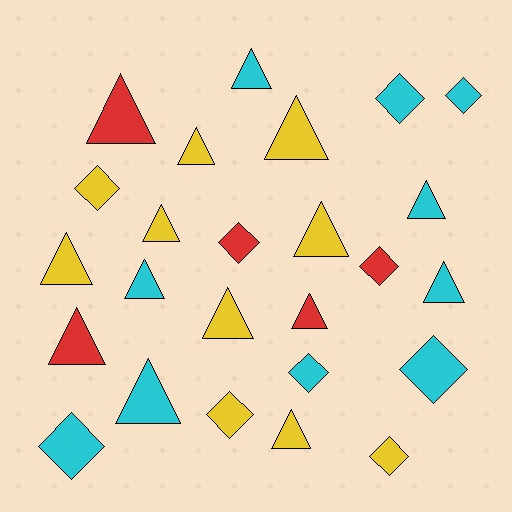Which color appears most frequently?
Cyan, with 10 objects.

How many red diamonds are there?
There are 2 red diamonds.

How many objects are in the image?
There are 25 objects.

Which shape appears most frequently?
Triangle, with 15 objects.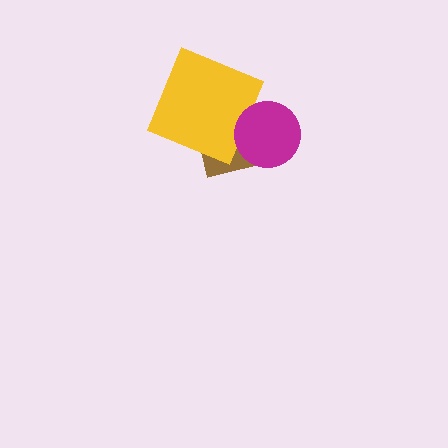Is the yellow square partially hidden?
Yes, it is partially covered by another shape.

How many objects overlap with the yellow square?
2 objects overlap with the yellow square.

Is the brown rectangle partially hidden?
Yes, it is partially covered by another shape.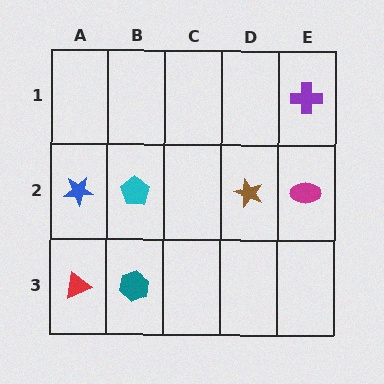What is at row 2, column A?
A blue star.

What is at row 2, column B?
A cyan pentagon.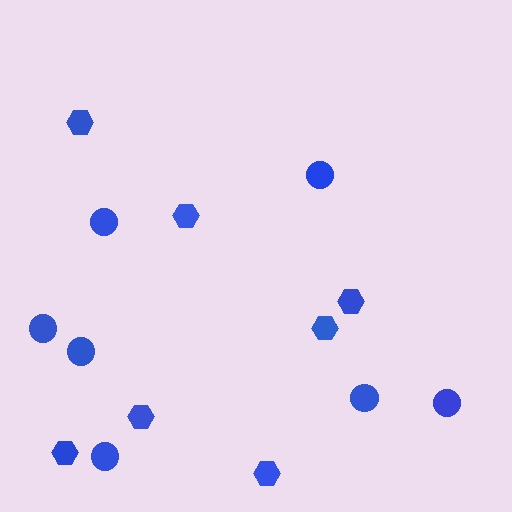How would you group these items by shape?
There are 2 groups: one group of hexagons (7) and one group of circles (7).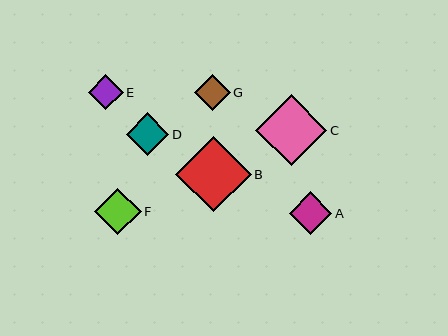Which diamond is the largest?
Diamond B is the largest with a size of approximately 76 pixels.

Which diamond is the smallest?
Diamond E is the smallest with a size of approximately 35 pixels.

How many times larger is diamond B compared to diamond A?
Diamond B is approximately 1.8 times the size of diamond A.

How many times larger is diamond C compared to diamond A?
Diamond C is approximately 1.7 times the size of diamond A.